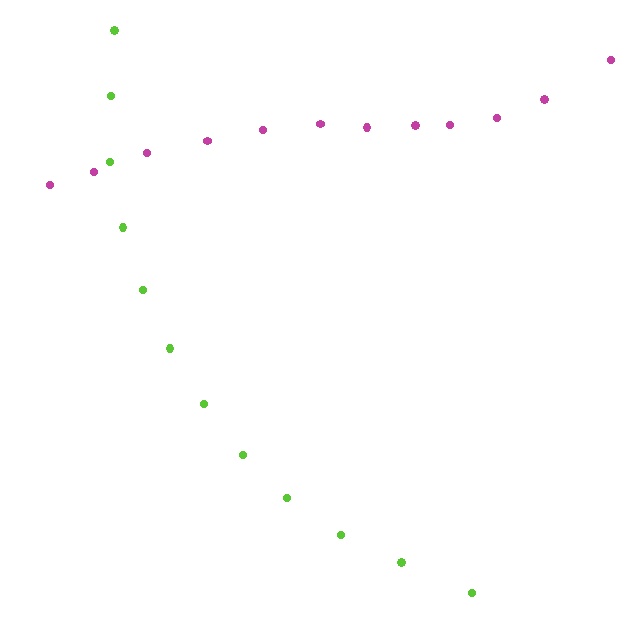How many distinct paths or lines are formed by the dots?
There are 2 distinct paths.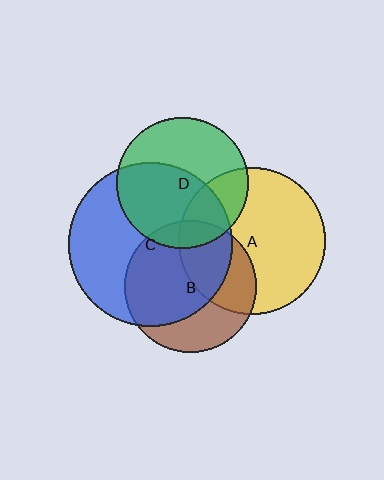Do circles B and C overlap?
Yes.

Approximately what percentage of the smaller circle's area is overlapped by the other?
Approximately 65%.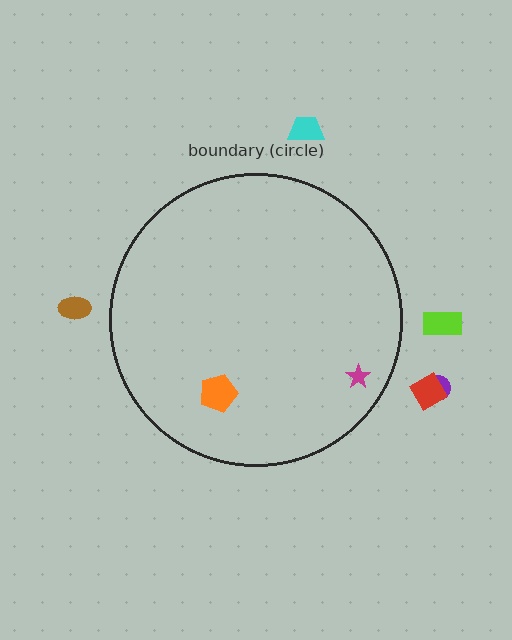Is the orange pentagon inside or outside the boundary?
Inside.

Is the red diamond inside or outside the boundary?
Outside.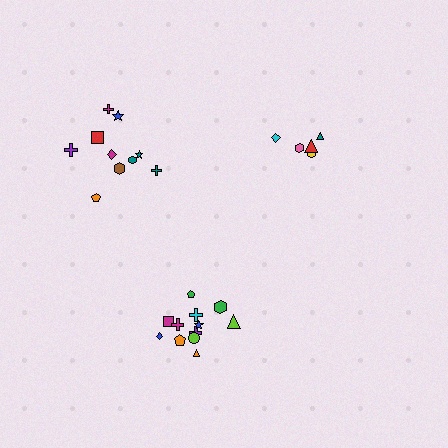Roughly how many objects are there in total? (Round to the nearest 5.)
Roughly 25 objects in total.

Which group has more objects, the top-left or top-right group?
The top-left group.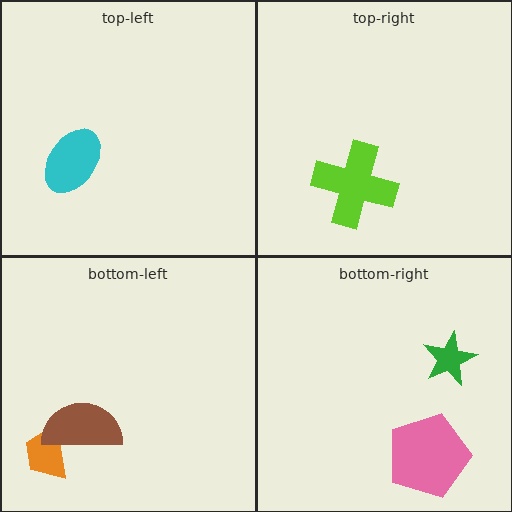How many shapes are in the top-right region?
1.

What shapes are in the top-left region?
The cyan ellipse.